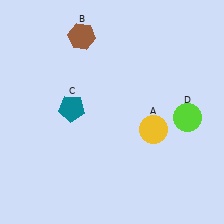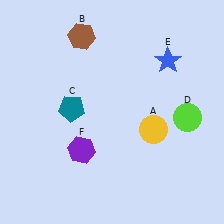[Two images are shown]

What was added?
A blue star (E), a purple hexagon (F) were added in Image 2.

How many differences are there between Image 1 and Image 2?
There are 2 differences between the two images.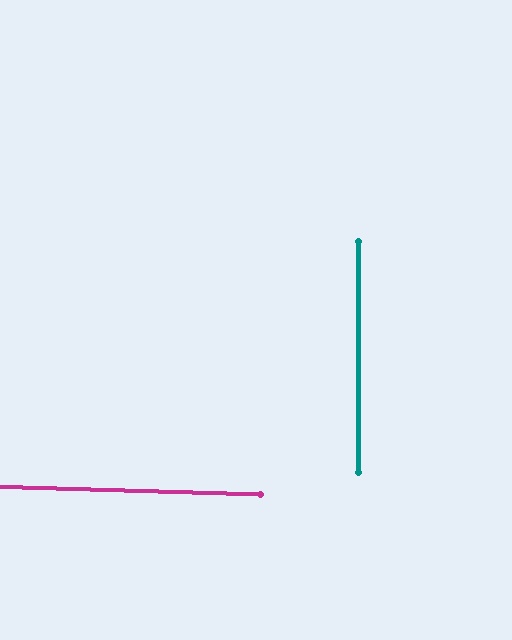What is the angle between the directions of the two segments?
Approximately 88 degrees.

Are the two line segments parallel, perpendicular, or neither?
Perpendicular — they meet at approximately 88°.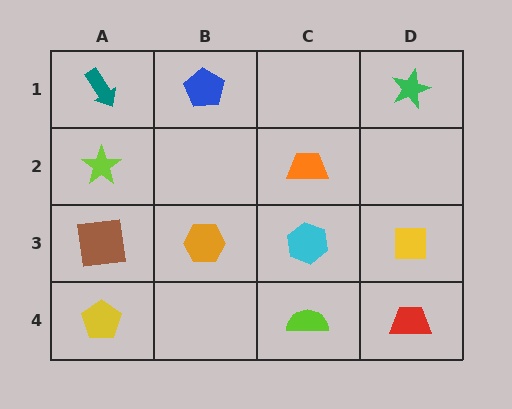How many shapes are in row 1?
3 shapes.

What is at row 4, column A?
A yellow pentagon.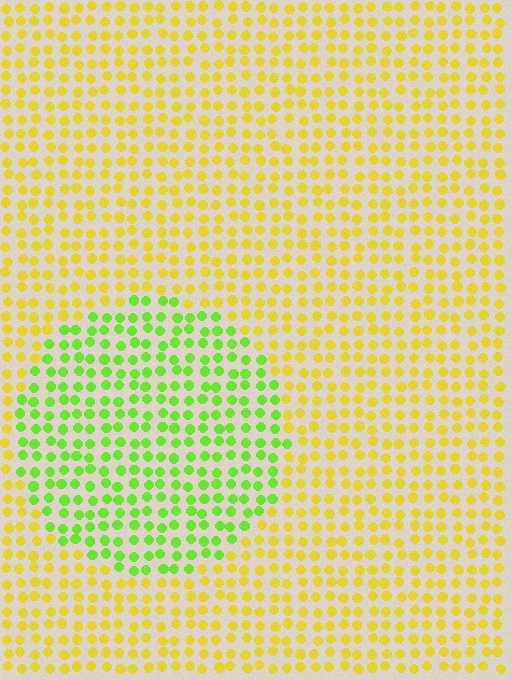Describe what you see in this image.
The image is filled with small yellow elements in a uniform arrangement. A circle-shaped region is visible where the elements are tinted to a slightly different hue, forming a subtle color boundary.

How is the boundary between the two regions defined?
The boundary is defined purely by a slight shift in hue (about 48 degrees). Spacing, size, and orientation are identical on both sides.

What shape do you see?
I see a circle.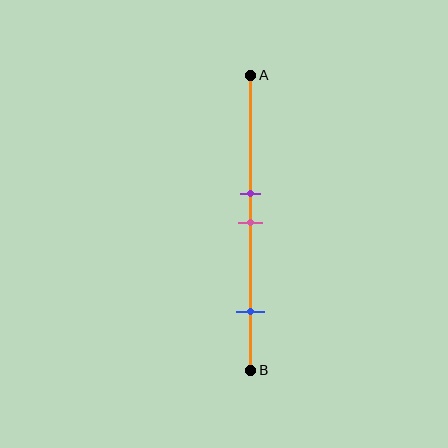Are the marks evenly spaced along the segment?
No, the marks are not evenly spaced.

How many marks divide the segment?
There are 3 marks dividing the segment.